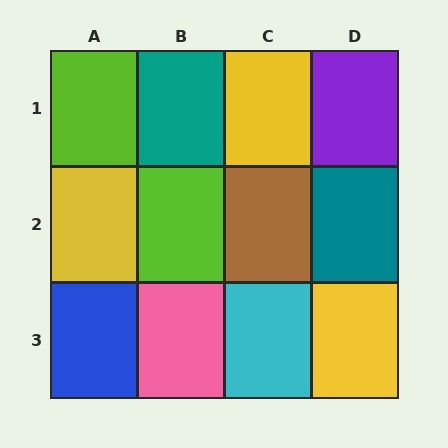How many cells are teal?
2 cells are teal.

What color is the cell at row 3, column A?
Blue.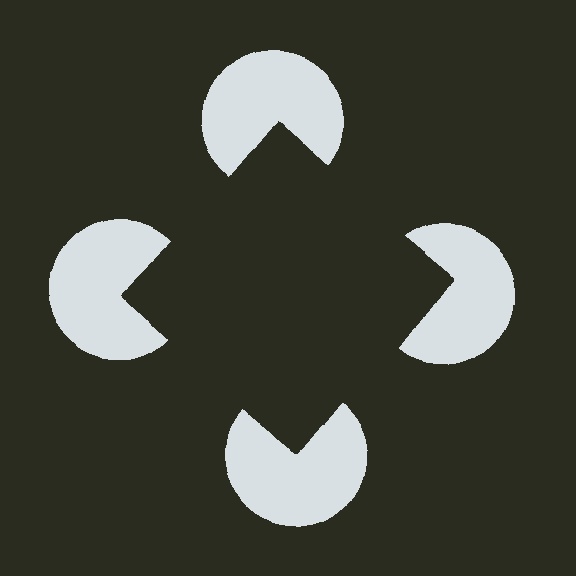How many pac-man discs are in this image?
There are 4 — one at each vertex of the illusory square.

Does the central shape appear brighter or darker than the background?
It typically appears slightly darker than the background, even though no actual brightness change is drawn.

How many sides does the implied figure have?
4 sides.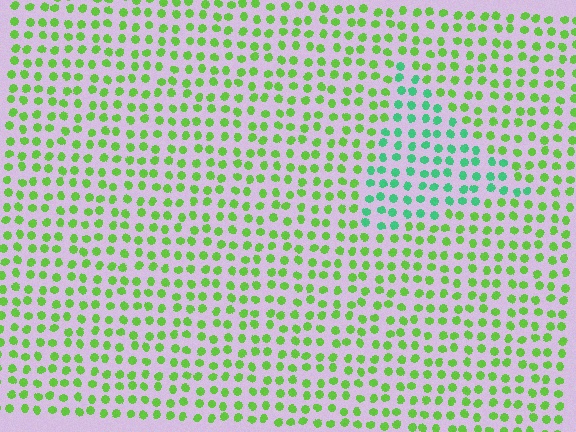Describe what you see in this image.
The image is filled with small lime elements in a uniform arrangement. A triangle-shaped region is visible where the elements are tinted to a slightly different hue, forming a subtle color boundary.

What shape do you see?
I see a triangle.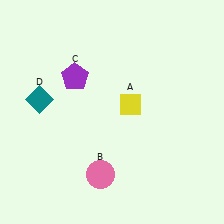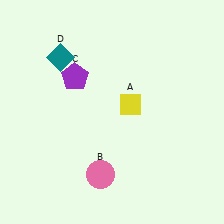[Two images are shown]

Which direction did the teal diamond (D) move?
The teal diamond (D) moved up.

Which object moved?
The teal diamond (D) moved up.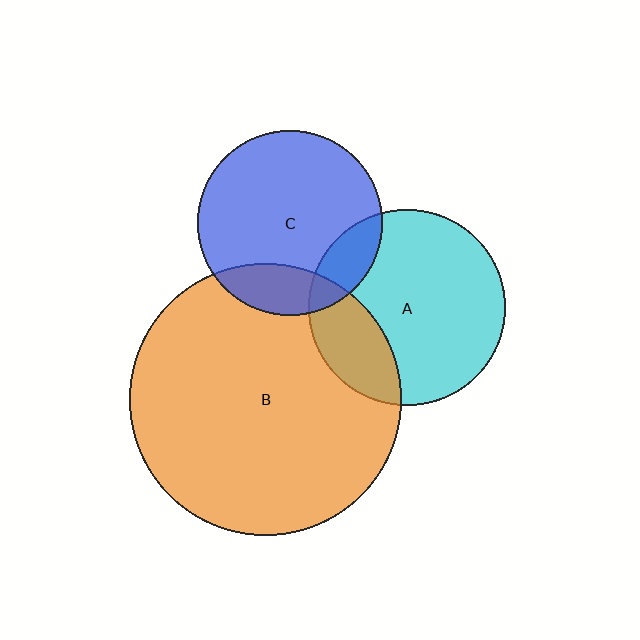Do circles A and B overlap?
Yes.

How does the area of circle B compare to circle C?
Approximately 2.2 times.